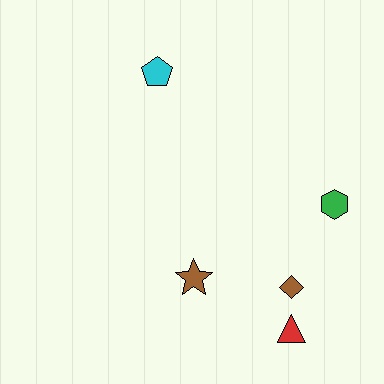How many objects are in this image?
There are 5 objects.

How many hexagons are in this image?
There is 1 hexagon.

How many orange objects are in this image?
There are no orange objects.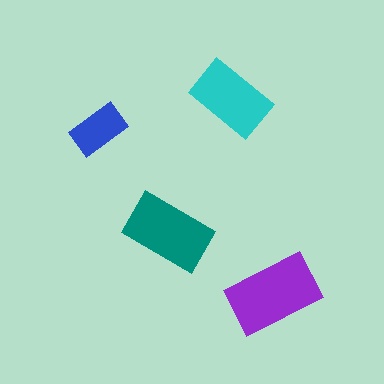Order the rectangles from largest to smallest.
the purple one, the teal one, the cyan one, the blue one.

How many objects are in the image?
There are 4 objects in the image.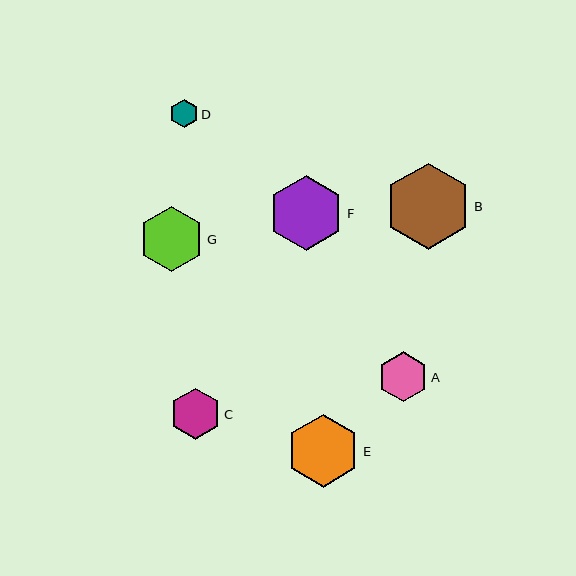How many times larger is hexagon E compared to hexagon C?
Hexagon E is approximately 1.4 times the size of hexagon C.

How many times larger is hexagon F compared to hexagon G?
Hexagon F is approximately 1.2 times the size of hexagon G.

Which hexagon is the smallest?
Hexagon D is the smallest with a size of approximately 28 pixels.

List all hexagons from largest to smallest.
From largest to smallest: B, F, E, G, C, A, D.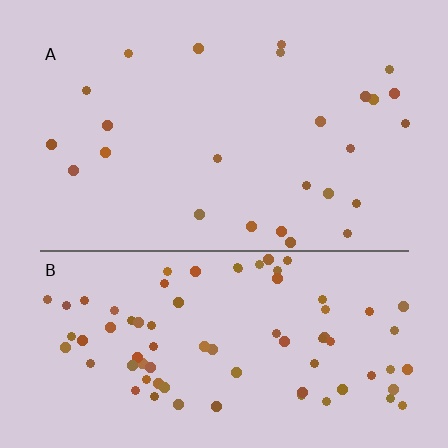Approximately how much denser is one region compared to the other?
Approximately 3.2× — region B over region A.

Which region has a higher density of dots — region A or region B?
B (the bottom).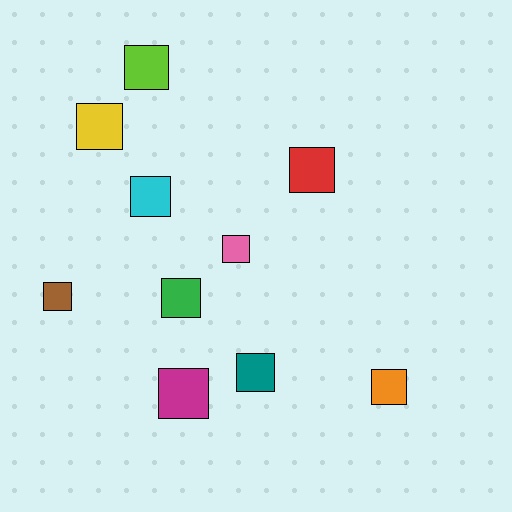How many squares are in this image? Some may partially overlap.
There are 10 squares.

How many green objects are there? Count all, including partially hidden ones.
There is 1 green object.